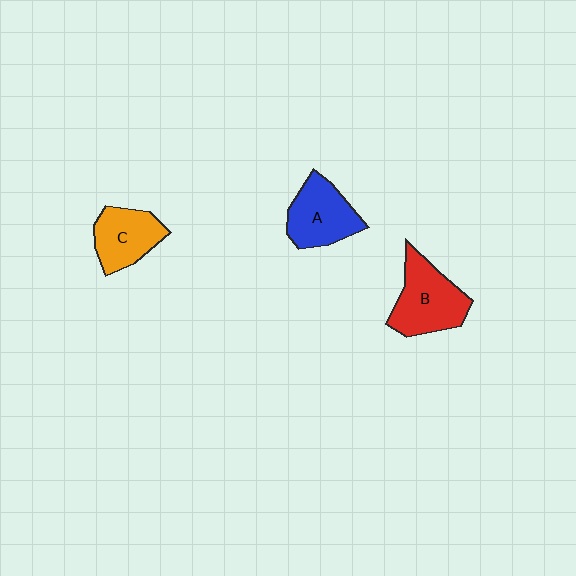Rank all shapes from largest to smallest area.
From largest to smallest: B (red), A (blue), C (orange).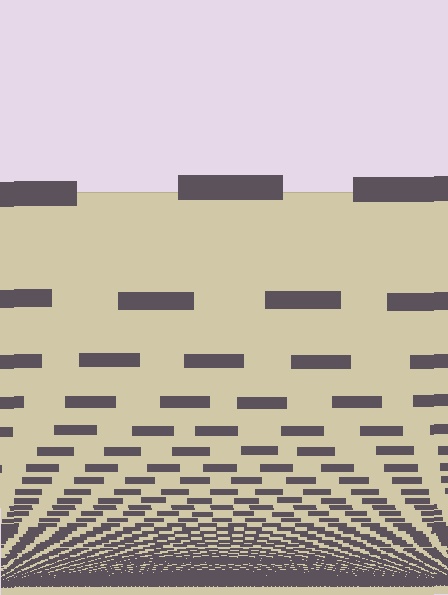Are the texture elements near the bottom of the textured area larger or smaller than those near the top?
Smaller. The gradient is inverted — elements near the bottom are smaller and denser.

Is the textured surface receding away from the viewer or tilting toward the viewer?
The surface appears to tilt toward the viewer. Texture elements get larger and sparser toward the top.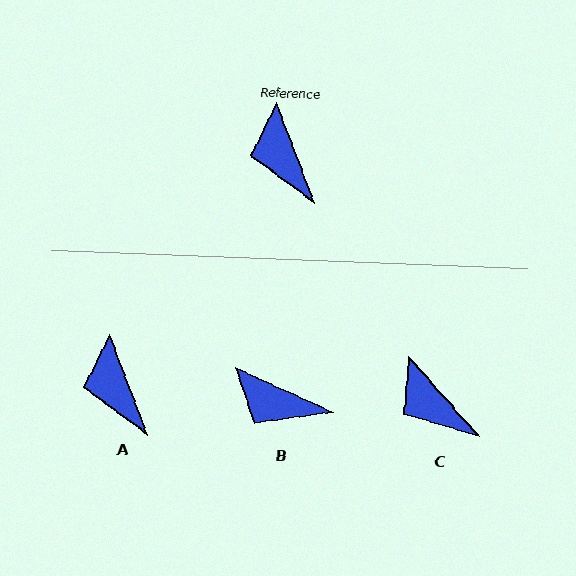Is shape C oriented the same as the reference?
No, it is off by about 21 degrees.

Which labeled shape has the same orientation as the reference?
A.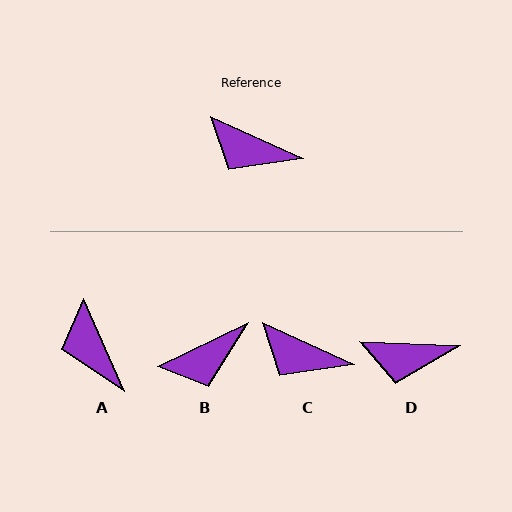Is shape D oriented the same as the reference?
No, it is off by about 22 degrees.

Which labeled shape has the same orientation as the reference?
C.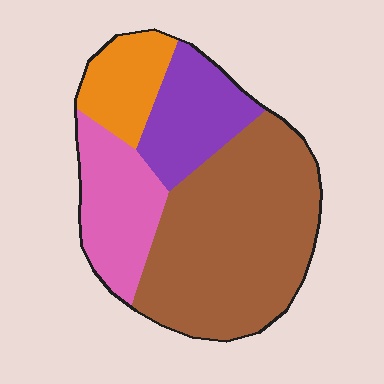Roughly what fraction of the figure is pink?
Pink takes up less than a quarter of the figure.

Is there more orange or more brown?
Brown.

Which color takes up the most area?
Brown, at roughly 50%.